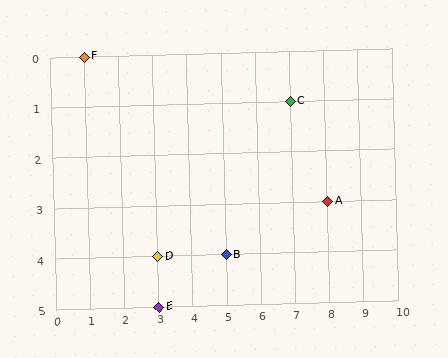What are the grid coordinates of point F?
Point F is at grid coordinates (1, 0).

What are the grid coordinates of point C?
Point C is at grid coordinates (7, 1).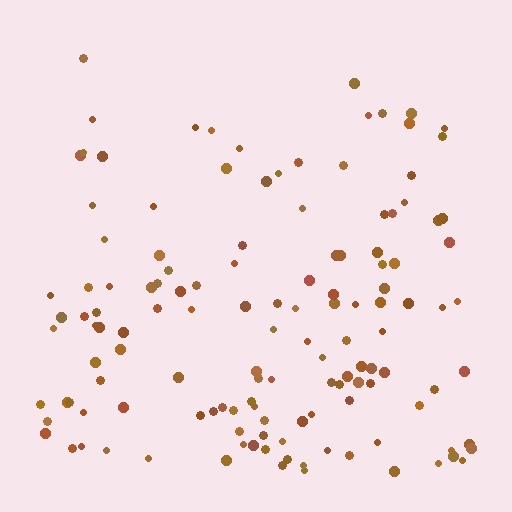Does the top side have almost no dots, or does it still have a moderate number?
Still a moderate number, just noticeably fewer than the bottom.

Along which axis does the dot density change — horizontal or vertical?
Vertical.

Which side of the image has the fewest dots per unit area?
The top.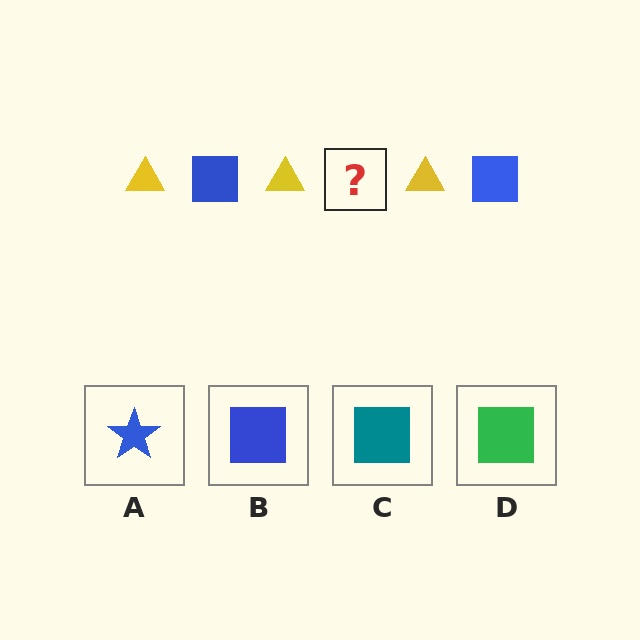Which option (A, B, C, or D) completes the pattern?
B.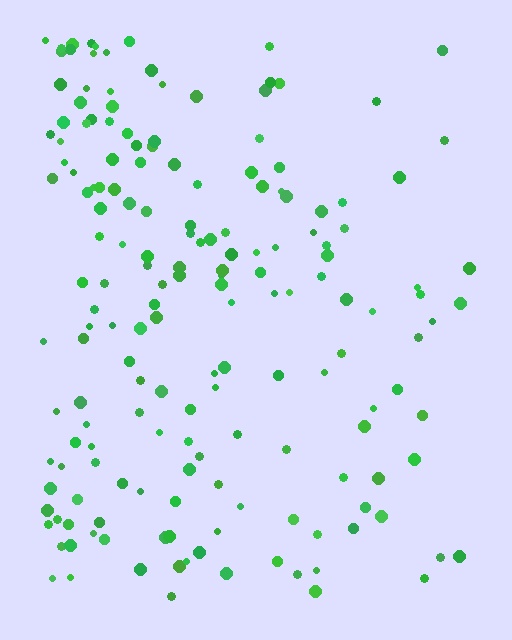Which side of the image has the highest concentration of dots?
The left.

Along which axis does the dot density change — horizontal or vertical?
Horizontal.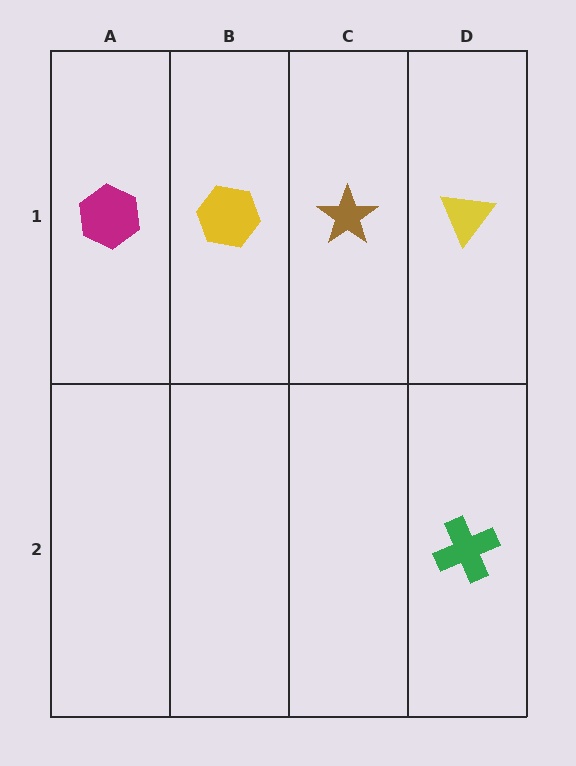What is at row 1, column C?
A brown star.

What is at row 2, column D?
A green cross.